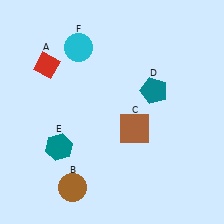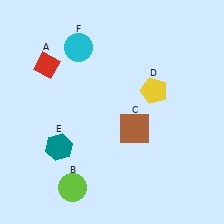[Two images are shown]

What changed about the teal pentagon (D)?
In Image 1, D is teal. In Image 2, it changed to yellow.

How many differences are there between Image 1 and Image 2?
There are 2 differences between the two images.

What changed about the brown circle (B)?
In Image 1, B is brown. In Image 2, it changed to lime.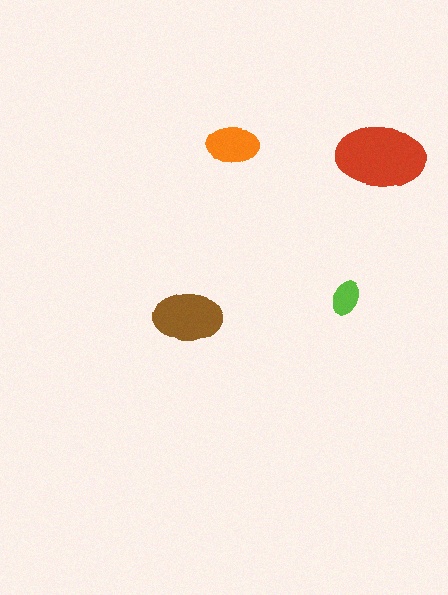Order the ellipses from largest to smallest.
the red one, the brown one, the orange one, the lime one.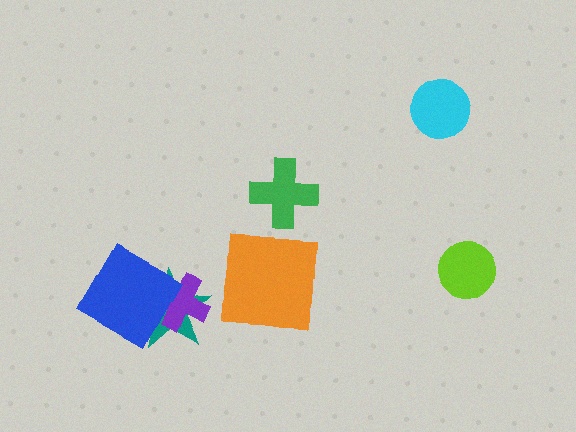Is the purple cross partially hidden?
Yes, it is partially covered by another shape.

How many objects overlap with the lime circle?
0 objects overlap with the lime circle.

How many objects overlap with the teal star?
2 objects overlap with the teal star.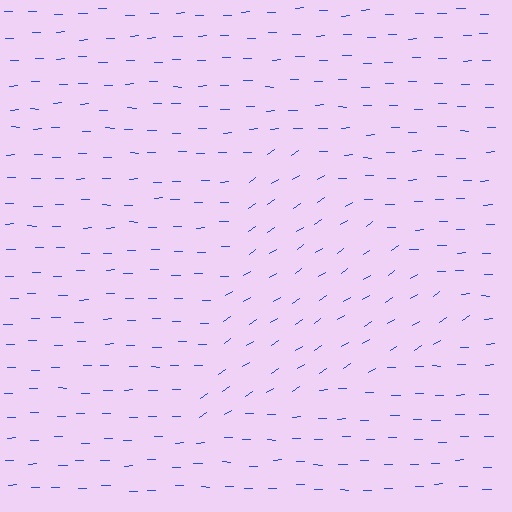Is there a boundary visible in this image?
Yes, there is a texture boundary formed by a change in line orientation.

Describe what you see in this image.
The image is filled with small blue line segments. A triangle region in the image has lines oriented differently from the surrounding lines, creating a visible texture boundary.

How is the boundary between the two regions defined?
The boundary is defined purely by a change in line orientation (approximately 34 degrees difference). All lines are the same color and thickness.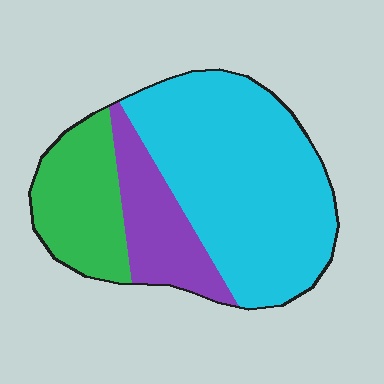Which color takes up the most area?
Cyan, at roughly 60%.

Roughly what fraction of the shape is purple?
Purple covers about 20% of the shape.